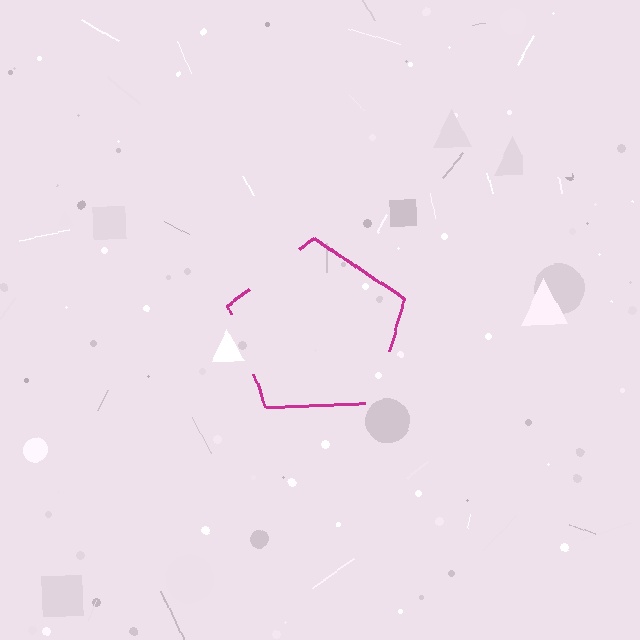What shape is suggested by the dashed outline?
The dashed outline suggests a pentagon.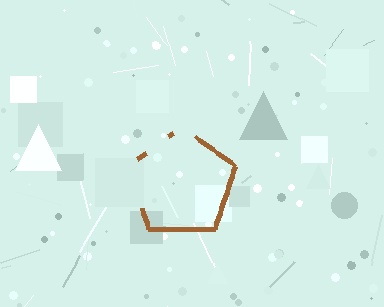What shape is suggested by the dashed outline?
The dashed outline suggests a pentagon.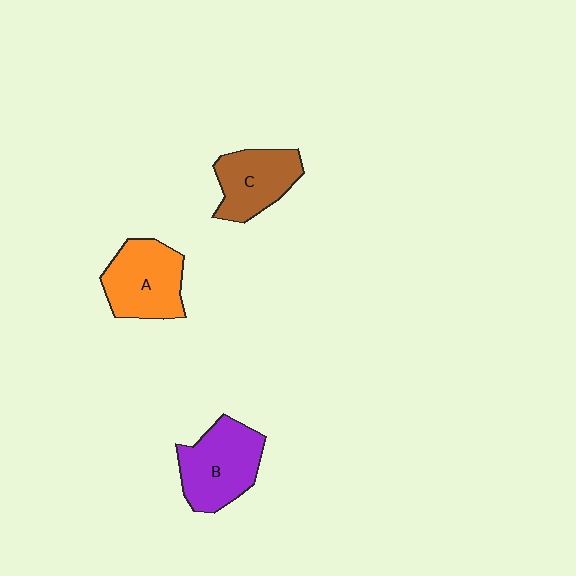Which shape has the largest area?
Shape B (purple).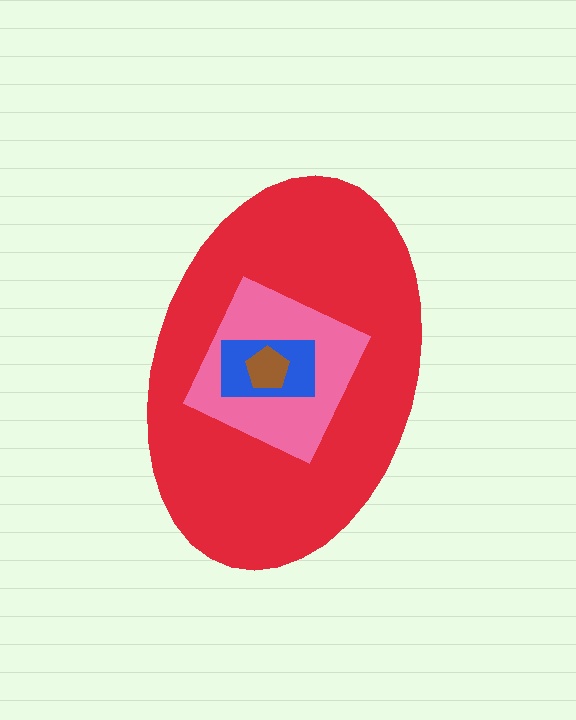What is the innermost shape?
The brown pentagon.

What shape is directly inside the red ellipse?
The pink square.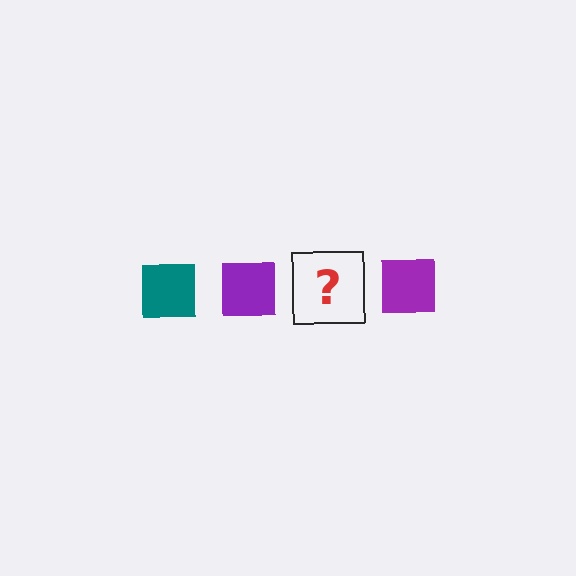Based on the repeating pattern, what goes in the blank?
The blank should be a teal square.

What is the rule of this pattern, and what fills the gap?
The rule is that the pattern cycles through teal, purple squares. The gap should be filled with a teal square.